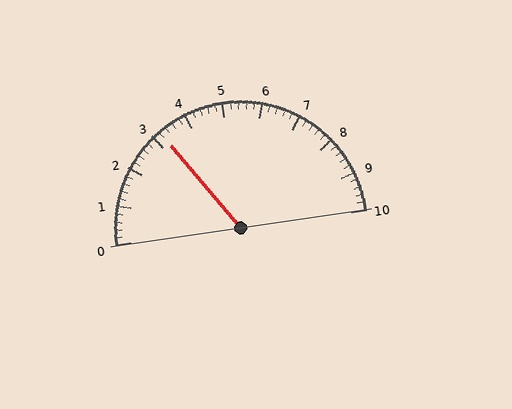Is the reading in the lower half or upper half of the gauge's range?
The reading is in the lower half of the range (0 to 10).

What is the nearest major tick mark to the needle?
The nearest major tick mark is 3.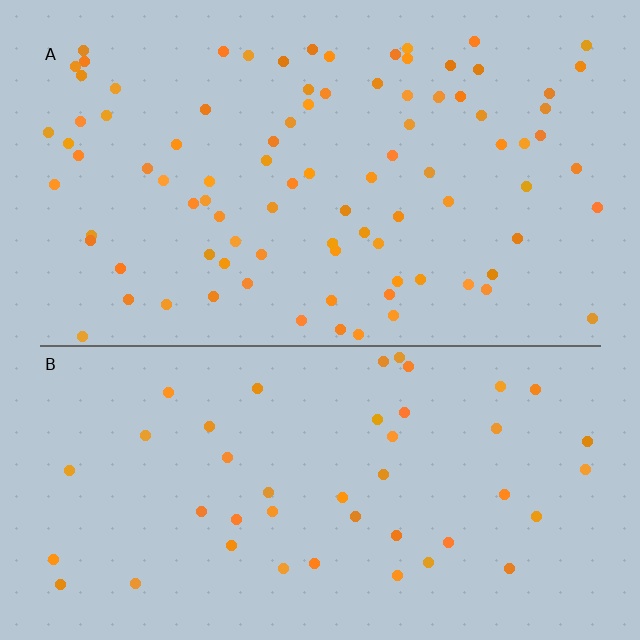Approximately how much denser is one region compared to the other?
Approximately 2.0× — region A over region B.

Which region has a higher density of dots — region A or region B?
A (the top).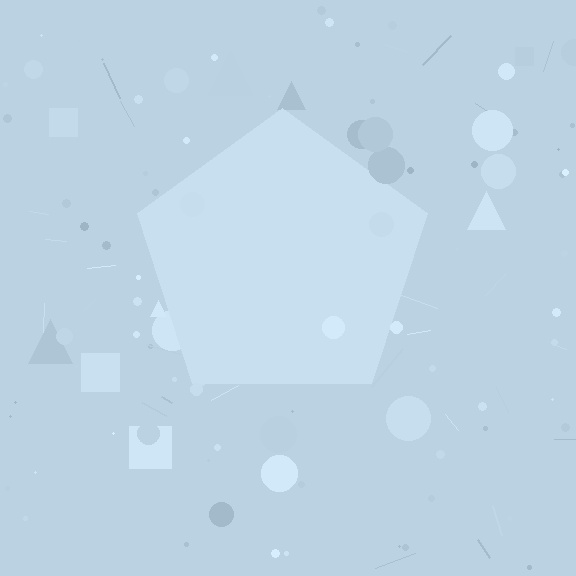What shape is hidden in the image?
A pentagon is hidden in the image.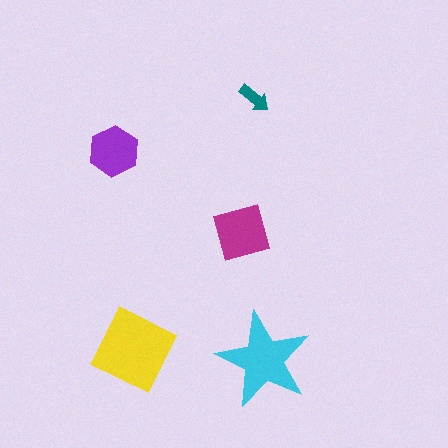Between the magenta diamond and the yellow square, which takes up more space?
The yellow square.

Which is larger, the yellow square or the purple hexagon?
The yellow square.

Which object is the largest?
The yellow square.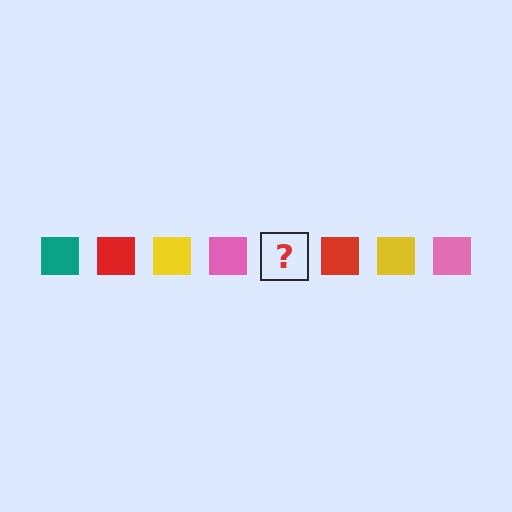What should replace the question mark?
The question mark should be replaced with a teal square.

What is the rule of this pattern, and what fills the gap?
The rule is that the pattern cycles through teal, red, yellow, pink squares. The gap should be filled with a teal square.